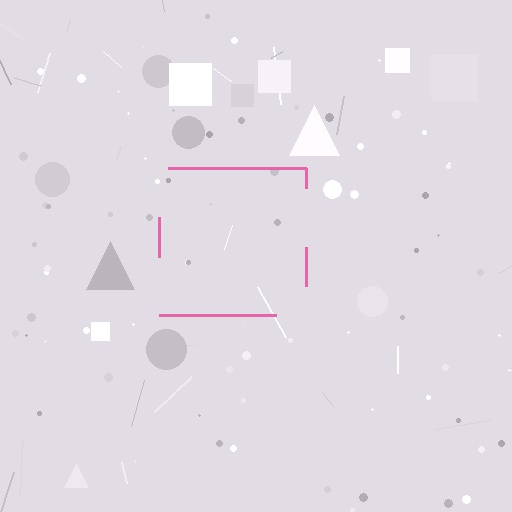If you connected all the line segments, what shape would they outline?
They would outline a square.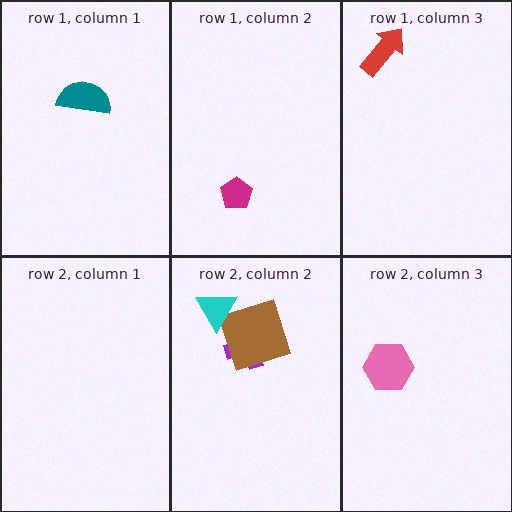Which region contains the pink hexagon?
The row 2, column 3 region.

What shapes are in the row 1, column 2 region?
The magenta pentagon.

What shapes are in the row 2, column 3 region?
The pink hexagon.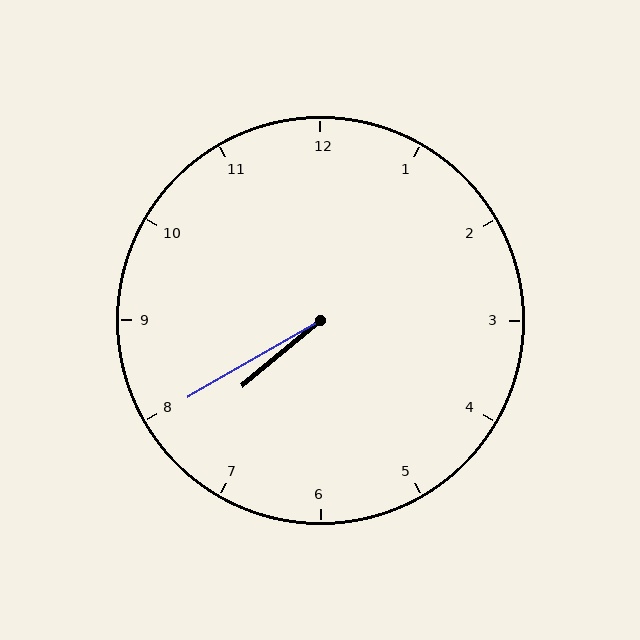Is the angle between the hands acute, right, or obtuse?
It is acute.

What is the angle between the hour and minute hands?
Approximately 10 degrees.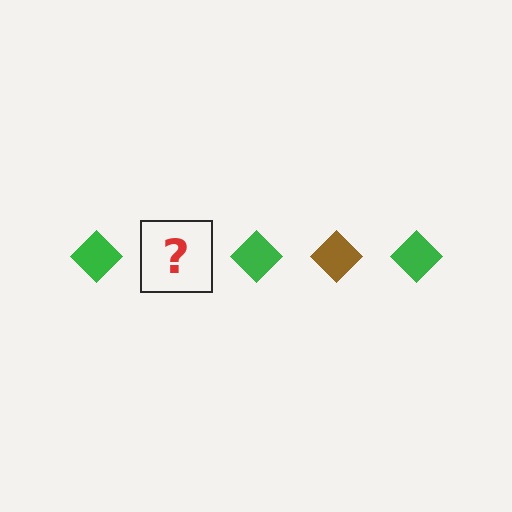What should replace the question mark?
The question mark should be replaced with a brown diamond.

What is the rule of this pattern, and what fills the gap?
The rule is that the pattern cycles through green, brown diamonds. The gap should be filled with a brown diamond.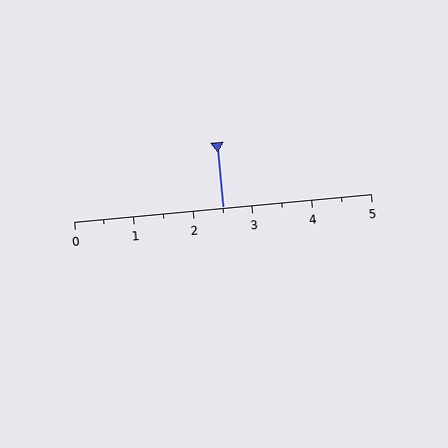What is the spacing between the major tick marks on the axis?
The major ticks are spaced 1 apart.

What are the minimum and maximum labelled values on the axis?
The axis runs from 0 to 5.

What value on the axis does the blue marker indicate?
The marker indicates approximately 2.5.